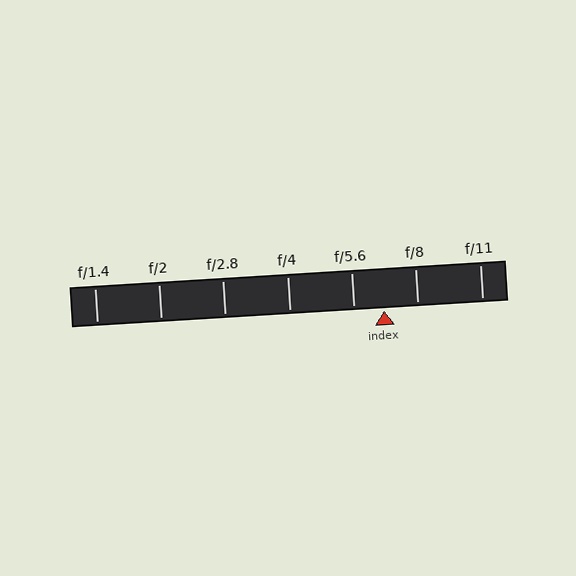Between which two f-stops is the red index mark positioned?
The index mark is between f/5.6 and f/8.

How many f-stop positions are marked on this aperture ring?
There are 7 f-stop positions marked.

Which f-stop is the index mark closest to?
The index mark is closest to f/5.6.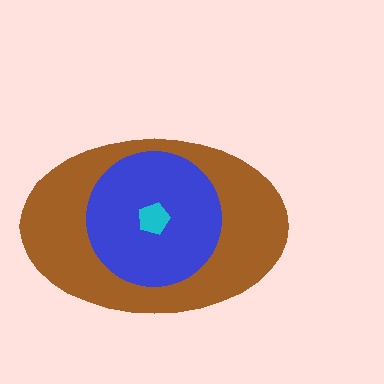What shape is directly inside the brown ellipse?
The blue circle.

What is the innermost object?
The cyan pentagon.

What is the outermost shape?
The brown ellipse.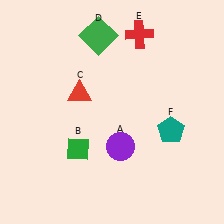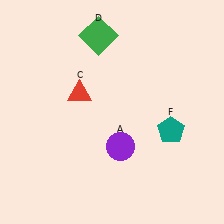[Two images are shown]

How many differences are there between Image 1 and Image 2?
There are 2 differences between the two images.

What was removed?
The red cross (E), the green diamond (B) were removed in Image 2.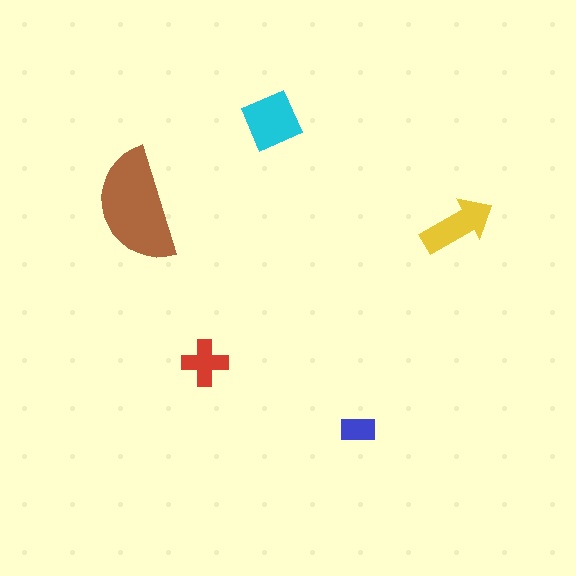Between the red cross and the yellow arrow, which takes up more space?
The yellow arrow.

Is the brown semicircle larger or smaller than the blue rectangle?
Larger.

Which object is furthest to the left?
The brown semicircle is leftmost.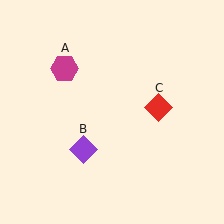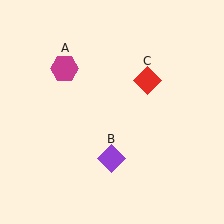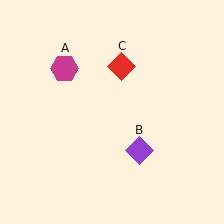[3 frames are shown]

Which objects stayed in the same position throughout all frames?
Magenta hexagon (object A) remained stationary.